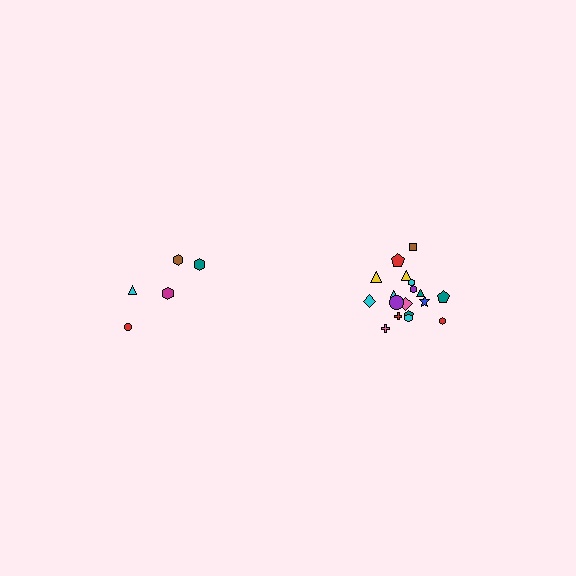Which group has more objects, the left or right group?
The right group.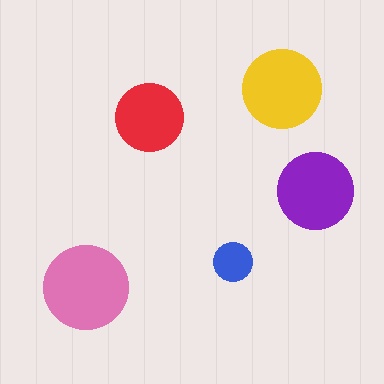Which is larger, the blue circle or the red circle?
The red one.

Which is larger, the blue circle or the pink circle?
The pink one.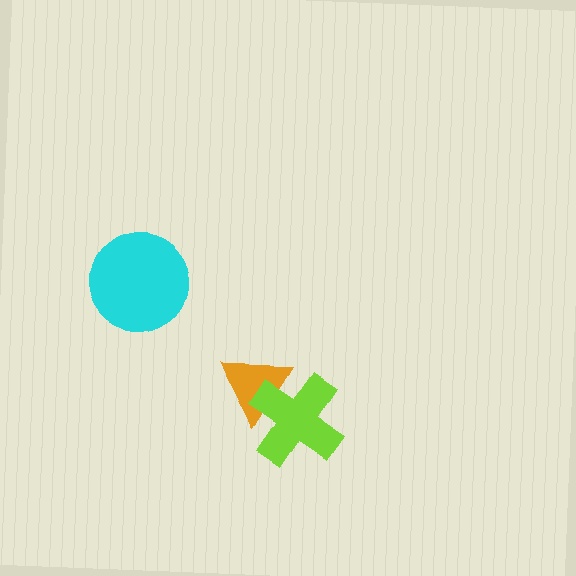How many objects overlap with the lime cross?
1 object overlaps with the lime cross.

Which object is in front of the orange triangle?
The lime cross is in front of the orange triangle.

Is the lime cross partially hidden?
No, no other shape covers it.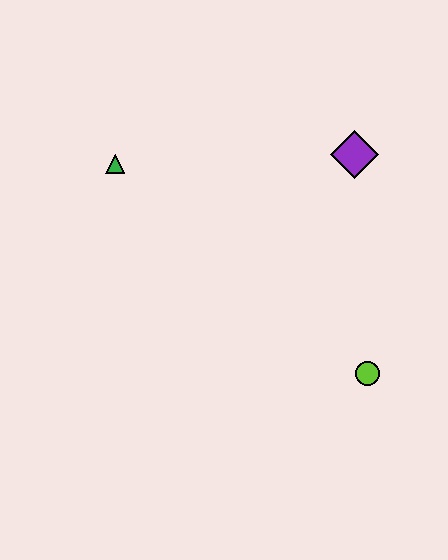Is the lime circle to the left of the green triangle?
No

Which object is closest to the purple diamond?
The lime circle is closest to the purple diamond.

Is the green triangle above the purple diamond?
No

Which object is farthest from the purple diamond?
The green triangle is farthest from the purple diamond.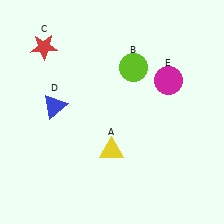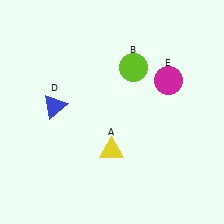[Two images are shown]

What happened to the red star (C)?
The red star (C) was removed in Image 2. It was in the top-left area of Image 1.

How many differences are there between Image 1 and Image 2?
There is 1 difference between the two images.